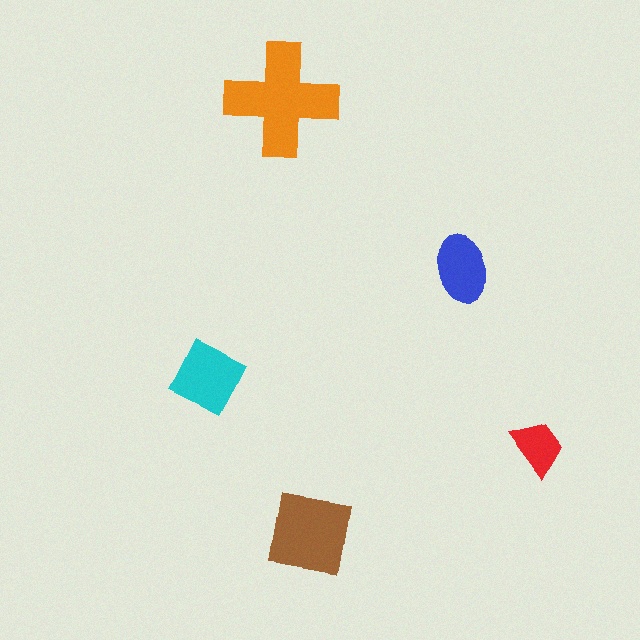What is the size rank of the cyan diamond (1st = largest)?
3rd.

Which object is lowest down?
The brown square is bottommost.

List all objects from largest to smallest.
The orange cross, the brown square, the cyan diamond, the blue ellipse, the red trapezoid.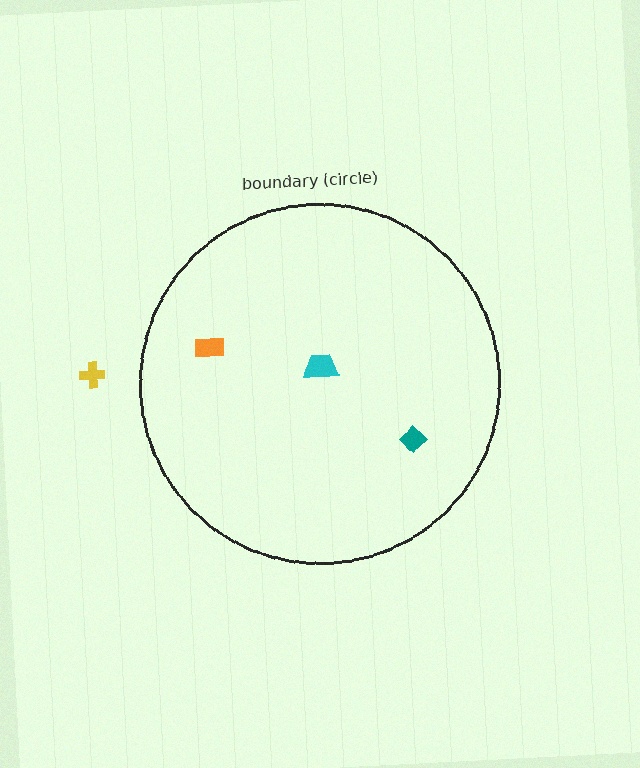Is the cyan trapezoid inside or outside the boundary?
Inside.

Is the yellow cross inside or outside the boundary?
Outside.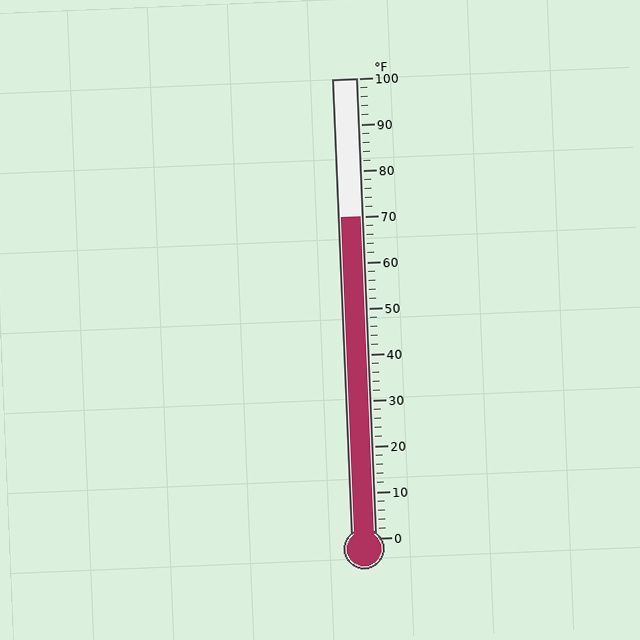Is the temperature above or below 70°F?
The temperature is at 70°F.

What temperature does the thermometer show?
The thermometer shows approximately 70°F.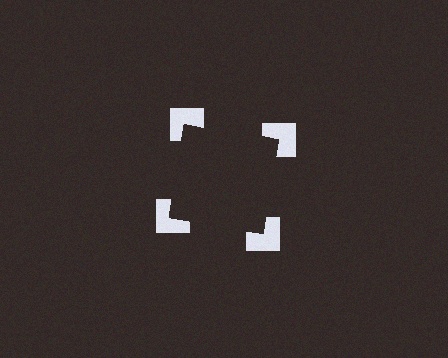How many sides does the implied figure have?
4 sides.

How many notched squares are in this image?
There are 4 — one at each vertex of the illusory square.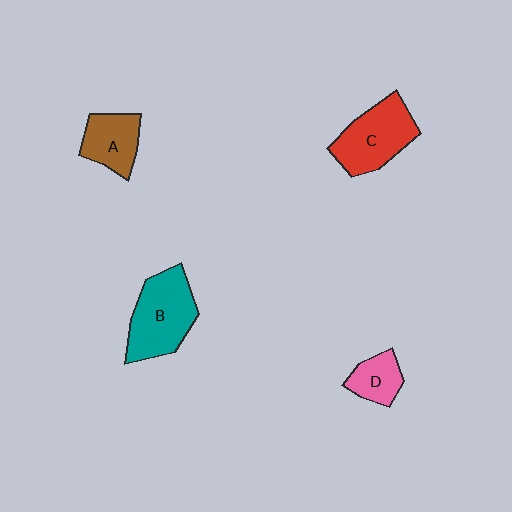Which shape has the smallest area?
Shape D (pink).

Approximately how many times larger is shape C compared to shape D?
Approximately 2.0 times.